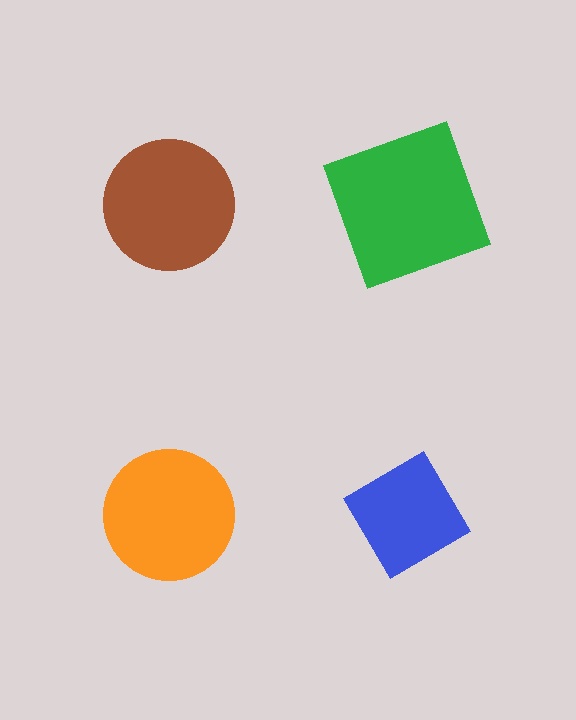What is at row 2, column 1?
An orange circle.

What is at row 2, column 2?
A blue diamond.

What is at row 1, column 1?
A brown circle.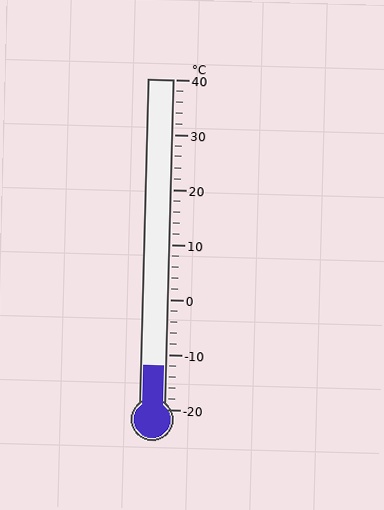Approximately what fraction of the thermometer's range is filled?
The thermometer is filled to approximately 15% of its range.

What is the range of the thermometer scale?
The thermometer scale ranges from -20°C to 40°C.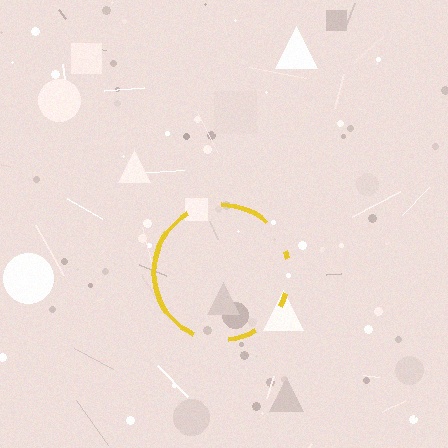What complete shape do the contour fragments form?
The contour fragments form a circle.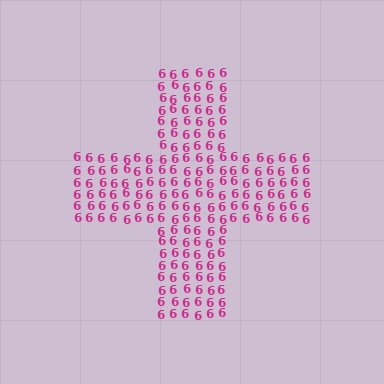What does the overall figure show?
The overall figure shows a cross.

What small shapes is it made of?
It is made of small digit 6's.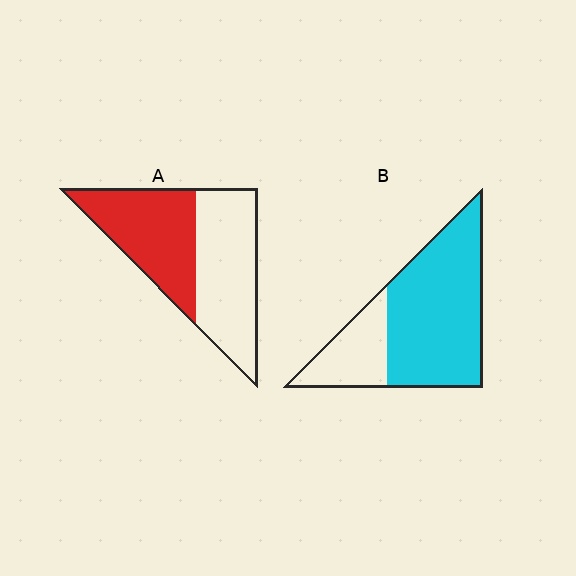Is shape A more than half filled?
Roughly half.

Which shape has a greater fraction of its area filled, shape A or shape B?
Shape B.